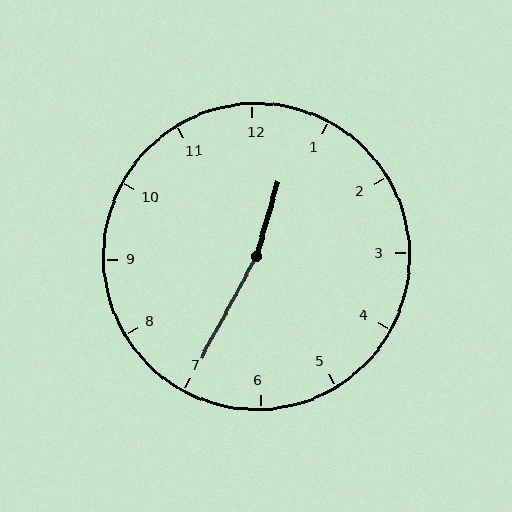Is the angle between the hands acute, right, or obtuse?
It is obtuse.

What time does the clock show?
12:35.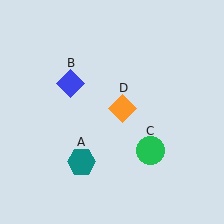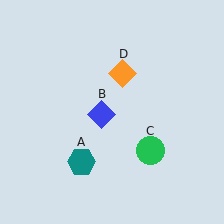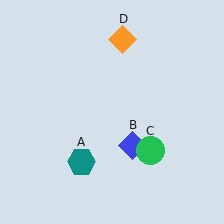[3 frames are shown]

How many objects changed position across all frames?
2 objects changed position: blue diamond (object B), orange diamond (object D).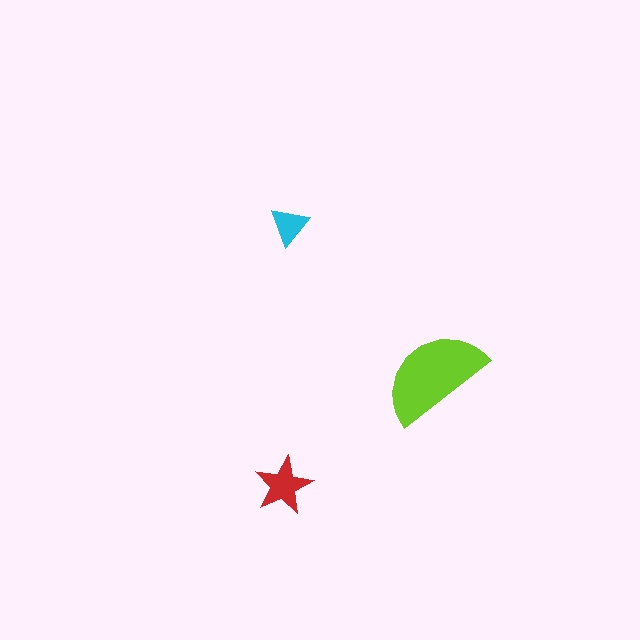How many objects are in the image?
There are 3 objects in the image.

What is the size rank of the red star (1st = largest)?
2nd.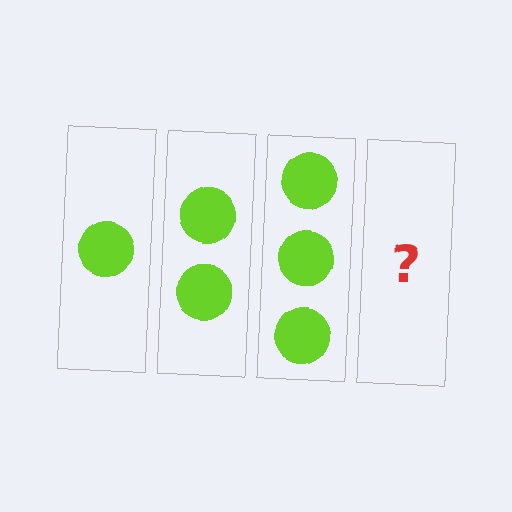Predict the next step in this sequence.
The next step is 4 circles.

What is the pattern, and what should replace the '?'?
The pattern is that each step adds one more circle. The '?' should be 4 circles.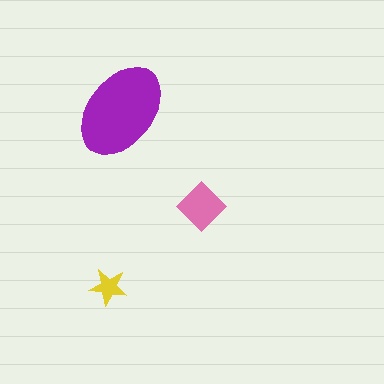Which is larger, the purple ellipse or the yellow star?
The purple ellipse.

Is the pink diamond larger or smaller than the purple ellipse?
Smaller.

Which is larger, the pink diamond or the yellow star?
The pink diamond.